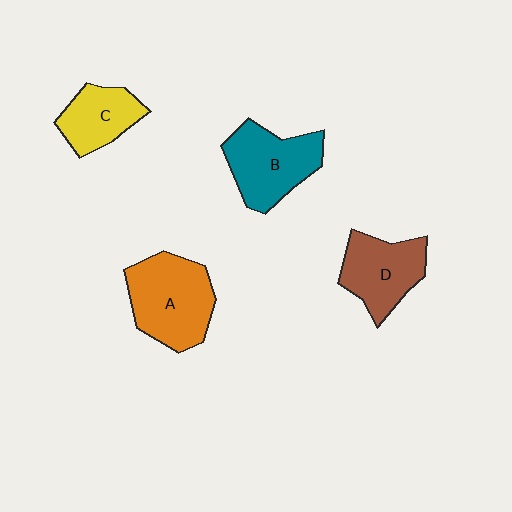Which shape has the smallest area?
Shape C (yellow).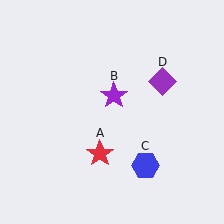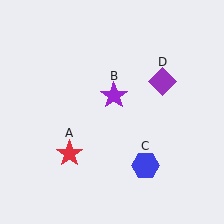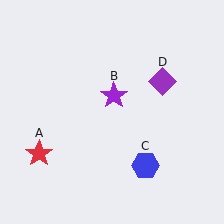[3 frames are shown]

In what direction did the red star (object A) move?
The red star (object A) moved left.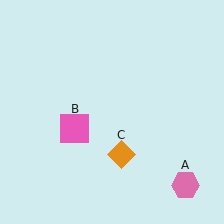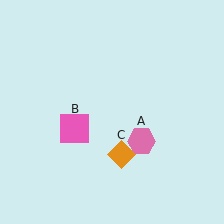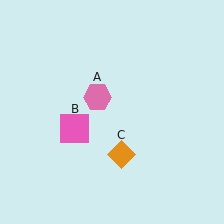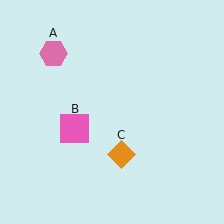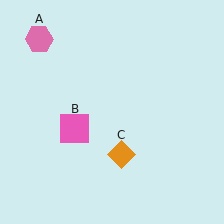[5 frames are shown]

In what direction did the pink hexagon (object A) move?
The pink hexagon (object A) moved up and to the left.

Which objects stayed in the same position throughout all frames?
Pink square (object B) and orange diamond (object C) remained stationary.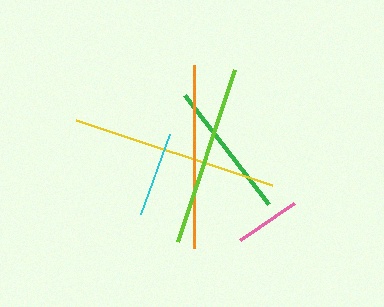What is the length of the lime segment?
The lime segment is approximately 181 pixels long.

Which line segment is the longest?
The yellow line is the longest at approximately 206 pixels.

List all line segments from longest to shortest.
From longest to shortest: yellow, orange, lime, green, cyan, pink.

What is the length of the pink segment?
The pink segment is approximately 65 pixels long.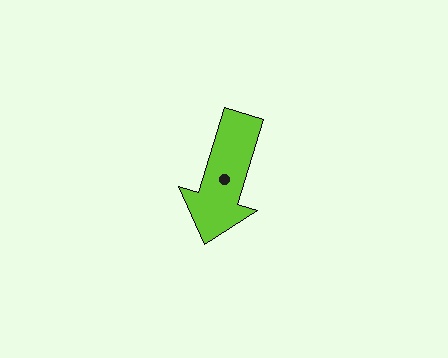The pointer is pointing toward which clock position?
Roughly 7 o'clock.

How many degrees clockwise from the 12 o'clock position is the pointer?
Approximately 197 degrees.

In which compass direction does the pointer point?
South.